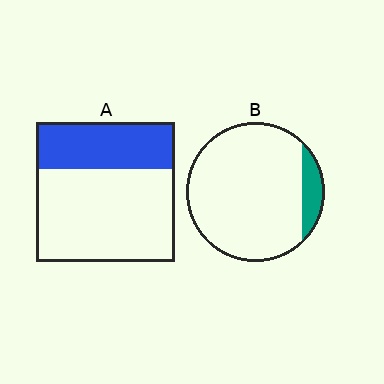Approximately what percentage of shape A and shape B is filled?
A is approximately 35% and B is approximately 10%.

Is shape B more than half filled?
No.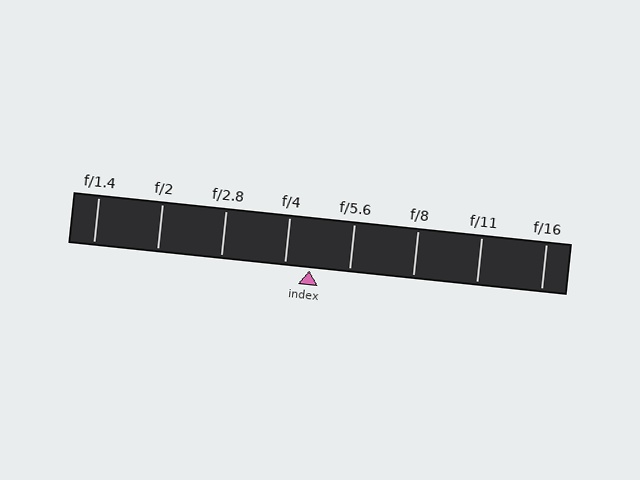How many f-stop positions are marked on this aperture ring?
There are 8 f-stop positions marked.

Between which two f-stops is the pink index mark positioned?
The index mark is between f/4 and f/5.6.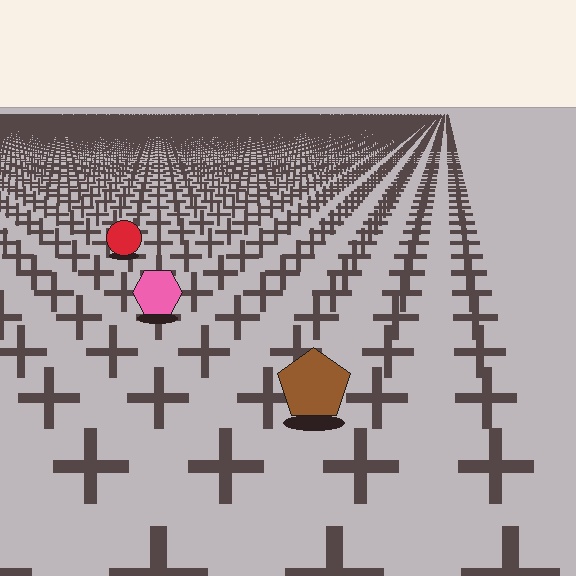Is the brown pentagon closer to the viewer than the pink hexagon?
Yes. The brown pentagon is closer — you can tell from the texture gradient: the ground texture is coarser near it.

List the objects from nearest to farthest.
From nearest to farthest: the brown pentagon, the pink hexagon, the red circle.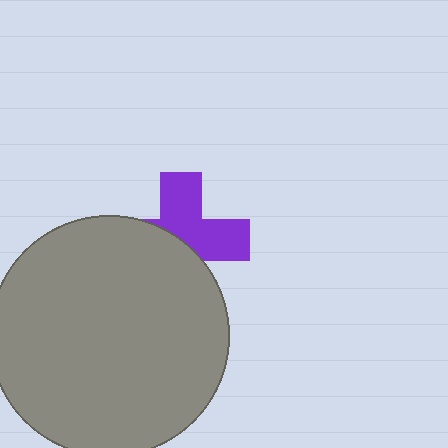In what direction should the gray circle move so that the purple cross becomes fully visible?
The gray circle should move down. That is the shortest direction to clear the overlap and leave the purple cross fully visible.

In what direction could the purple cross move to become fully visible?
The purple cross could move up. That would shift it out from behind the gray circle entirely.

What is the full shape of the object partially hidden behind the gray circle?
The partially hidden object is a purple cross.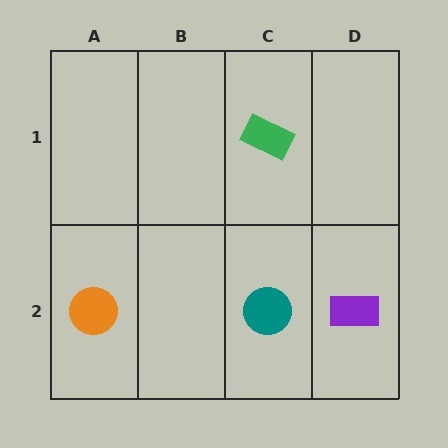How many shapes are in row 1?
1 shape.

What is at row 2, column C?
A teal circle.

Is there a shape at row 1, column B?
No, that cell is empty.